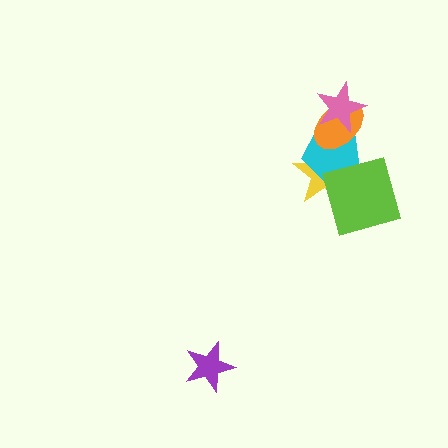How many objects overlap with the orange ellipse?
3 objects overlap with the orange ellipse.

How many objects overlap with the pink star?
2 objects overlap with the pink star.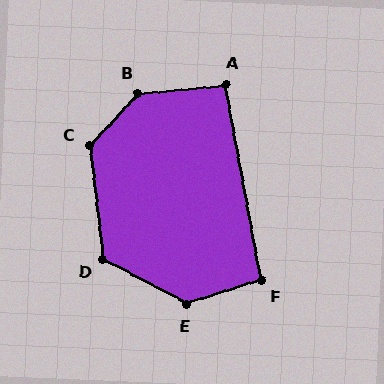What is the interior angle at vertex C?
Approximately 131 degrees (obtuse).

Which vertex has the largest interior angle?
B, at approximately 139 degrees.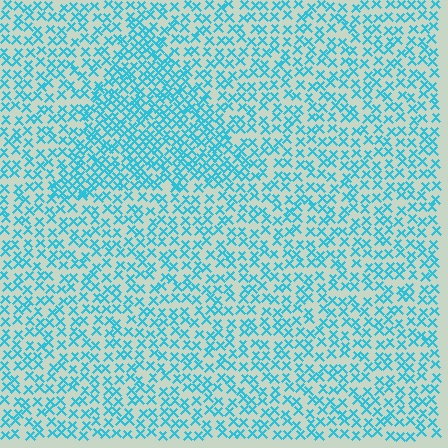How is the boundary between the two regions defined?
The boundary is defined by a change in element density (approximately 1.7x ratio). All elements are the same color, size, and shape.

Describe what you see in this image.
The image contains small cyan elements arranged at two different densities. A triangle-shaped region is visible where the elements are more densely packed than the surrounding area.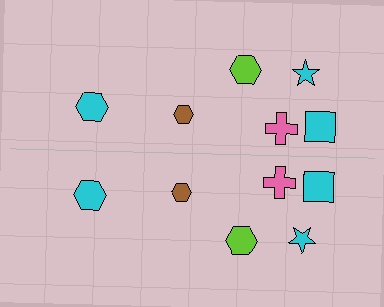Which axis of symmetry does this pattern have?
The pattern has a horizontal axis of symmetry running through the center of the image.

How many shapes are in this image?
There are 12 shapes in this image.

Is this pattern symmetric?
Yes, this pattern has bilateral (reflection) symmetry.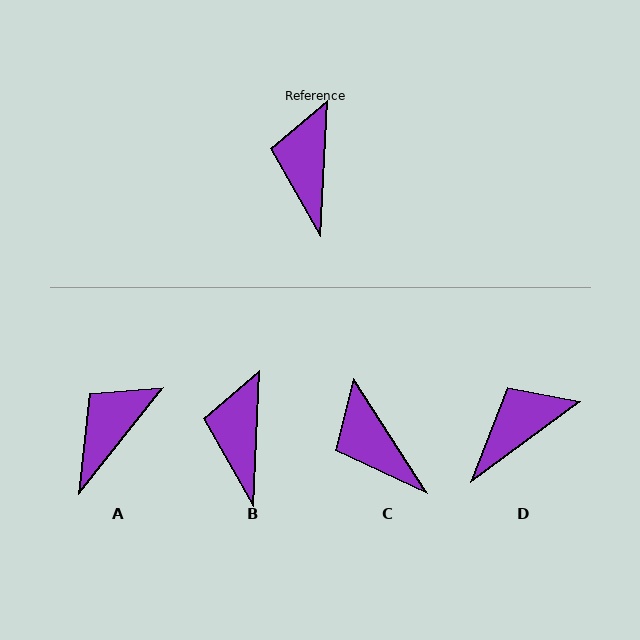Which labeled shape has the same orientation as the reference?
B.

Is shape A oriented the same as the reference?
No, it is off by about 36 degrees.